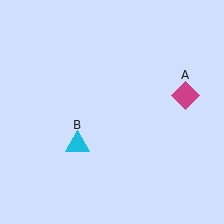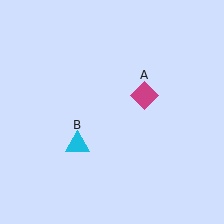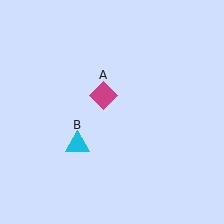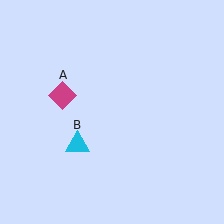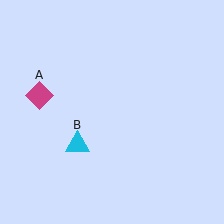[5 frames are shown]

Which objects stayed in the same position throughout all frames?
Cyan triangle (object B) remained stationary.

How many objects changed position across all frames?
1 object changed position: magenta diamond (object A).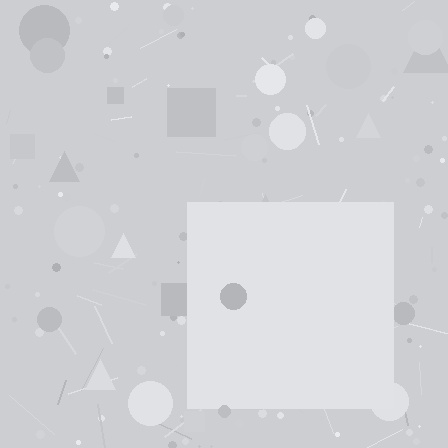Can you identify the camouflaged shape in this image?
The camouflaged shape is a square.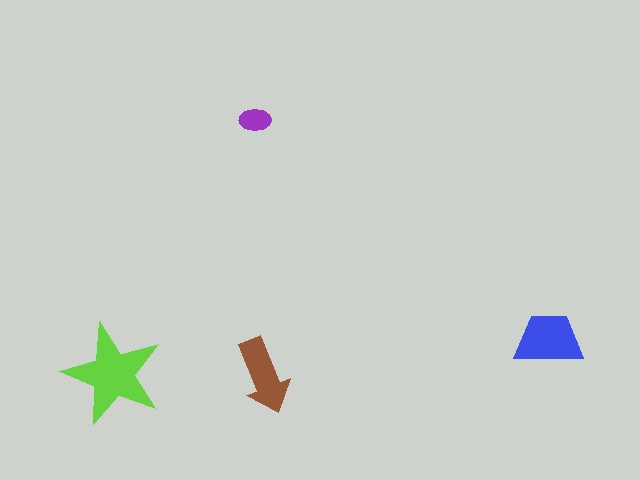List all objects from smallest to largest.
The purple ellipse, the brown arrow, the blue trapezoid, the lime star.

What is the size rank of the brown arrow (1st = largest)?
3rd.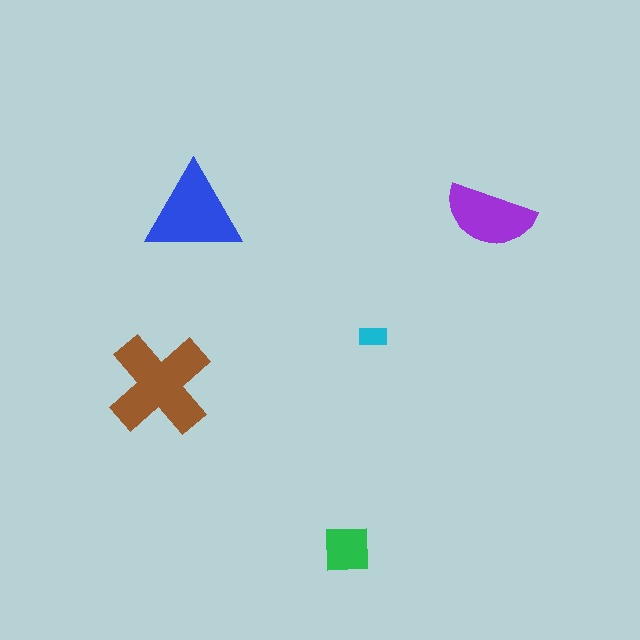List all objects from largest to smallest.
The brown cross, the blue triangle, the purple semicircle, the green square, the cyan rectangle.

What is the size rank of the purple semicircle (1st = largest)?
3rd.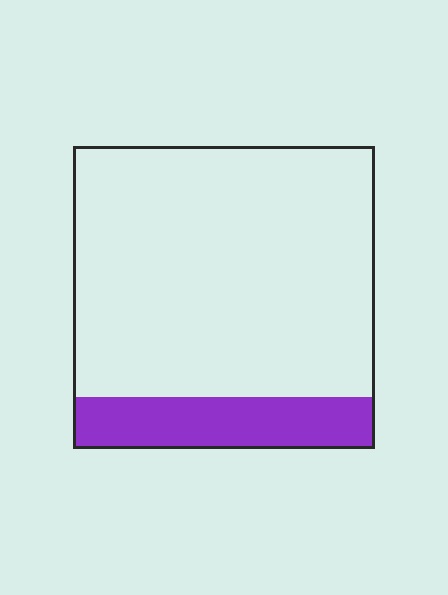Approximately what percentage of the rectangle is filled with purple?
Approximately 15%.